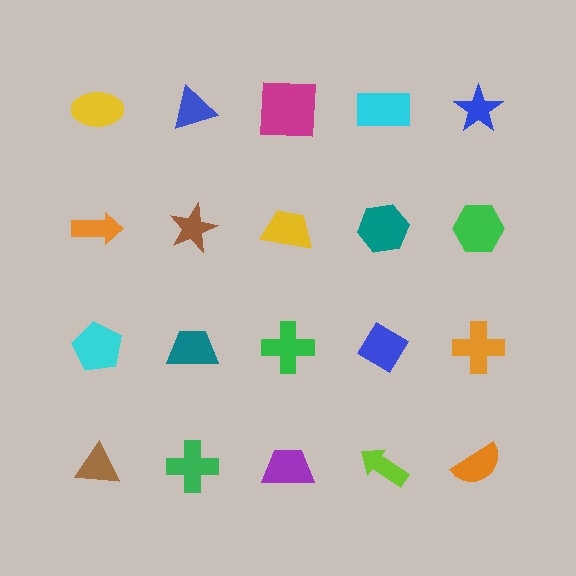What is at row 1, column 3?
A magenta square.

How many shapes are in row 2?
5 shapes.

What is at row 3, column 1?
A cyan pentagon.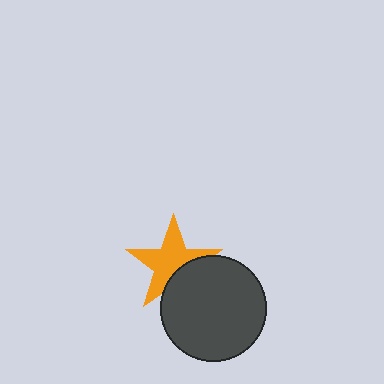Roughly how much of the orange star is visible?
Most of it is visible (roughly 69%).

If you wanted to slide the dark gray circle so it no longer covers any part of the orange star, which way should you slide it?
Slide it toward the lower-right — that is the most direct way to separate the two shapes.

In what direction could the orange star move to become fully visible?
The orange star could move toward the upper-left. That would shift it out from behind the dark gray circle entirely.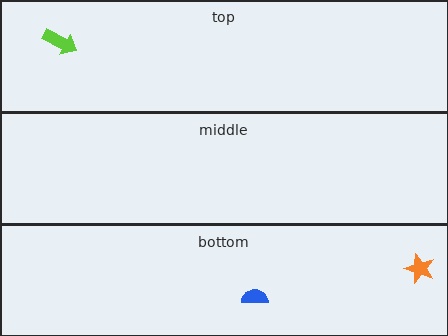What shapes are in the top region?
The lime arrow.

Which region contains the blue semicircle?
The bottom region.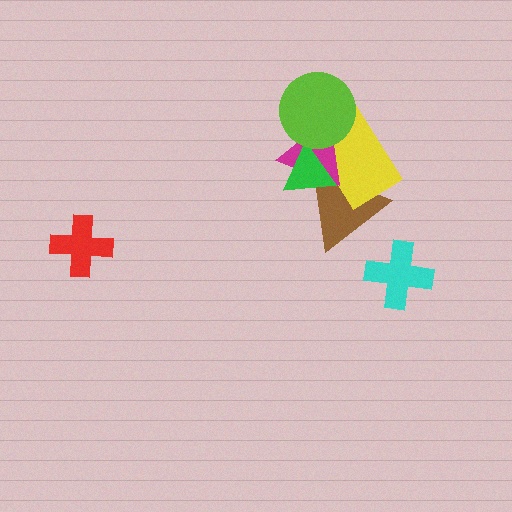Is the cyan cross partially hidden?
No, no other shape covers it.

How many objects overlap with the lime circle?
2 objects overlap with the lime circle.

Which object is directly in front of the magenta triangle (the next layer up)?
The green triangle is directly in front of the magenta triangle.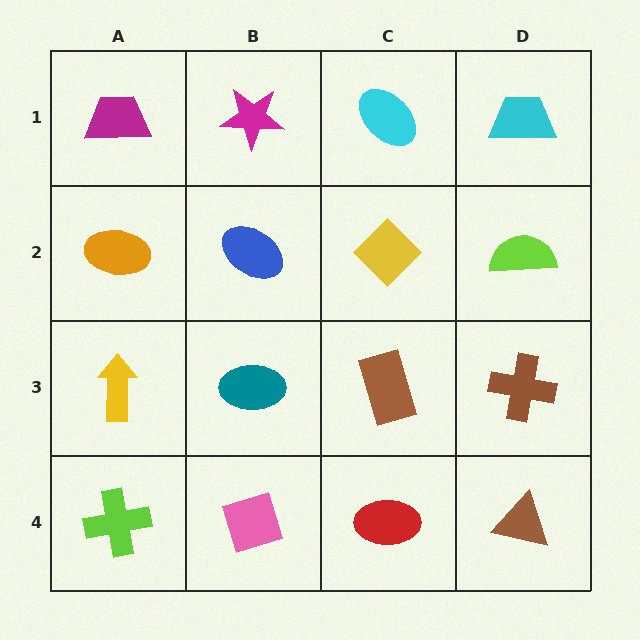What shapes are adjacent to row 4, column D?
A brown cross (row 3, column D), a red ellipse (row 4, column C).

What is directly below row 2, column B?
A teal ellipse.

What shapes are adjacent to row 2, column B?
A magenta star (row 1, column B), a teal ellipse (row 3, column B), an orange ellipse (row 2, column A), a yellow diamond (row 2, column C).